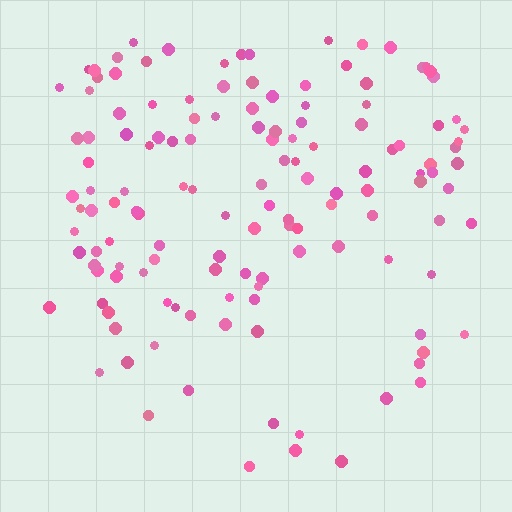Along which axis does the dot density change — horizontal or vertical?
Vertical.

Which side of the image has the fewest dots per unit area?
The bottom.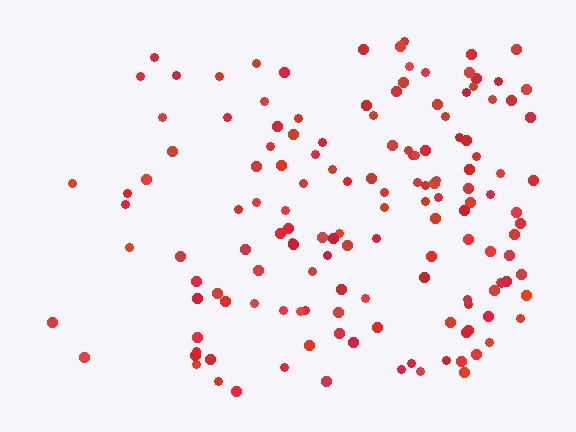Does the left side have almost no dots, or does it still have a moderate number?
Still a moderate number, just noticeably fewer than the right.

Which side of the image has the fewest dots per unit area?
The left.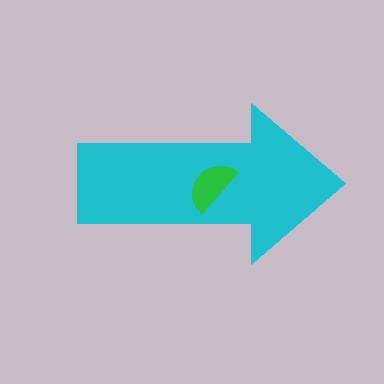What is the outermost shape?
The cyan arrow.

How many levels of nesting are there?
2.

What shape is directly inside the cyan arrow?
The green semicircle.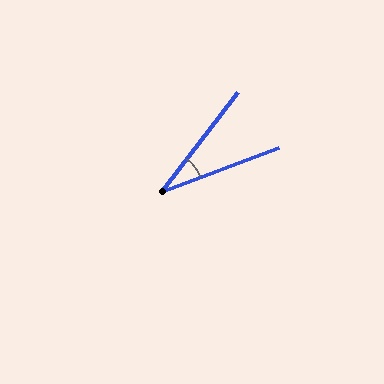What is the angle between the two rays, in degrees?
Approximately 32 degrees.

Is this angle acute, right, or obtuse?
It is acute.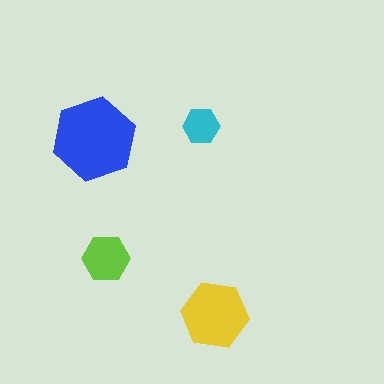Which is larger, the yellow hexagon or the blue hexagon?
The blue one.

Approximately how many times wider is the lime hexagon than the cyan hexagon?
About 1.5 times wider.